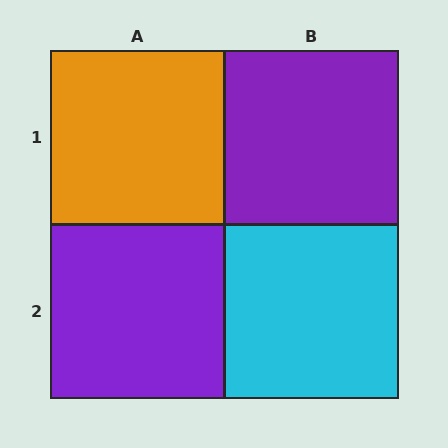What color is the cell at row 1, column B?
Purple.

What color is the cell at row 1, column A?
Orange.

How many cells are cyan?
1 cell is cyan.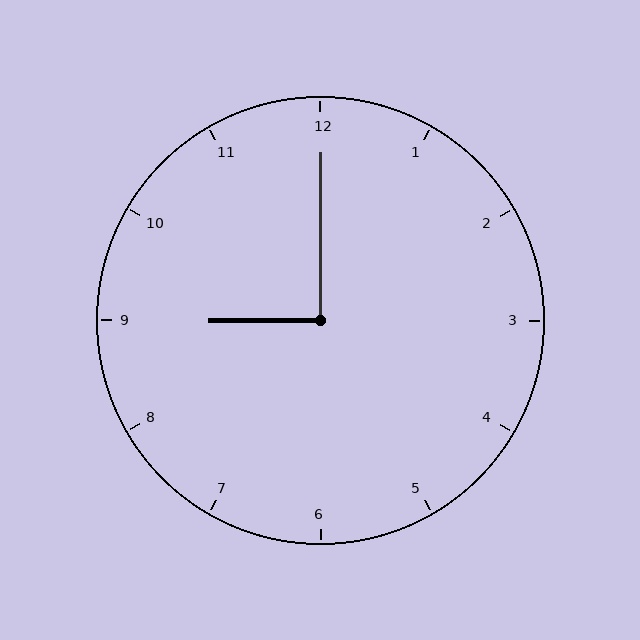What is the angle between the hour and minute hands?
Approximately 90 degrees.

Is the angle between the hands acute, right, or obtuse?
It is right.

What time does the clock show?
9:00.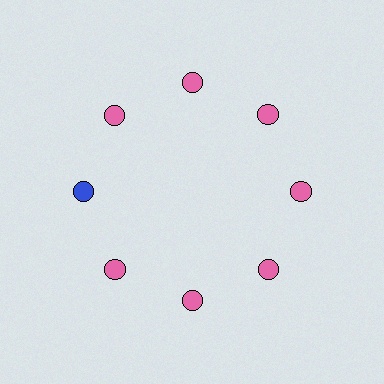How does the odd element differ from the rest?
It has a different color: blue instead of pink.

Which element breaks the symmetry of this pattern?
The blue circle at roughly the 9 o'clock position breaks the symmetry. All other shapes are pink circles.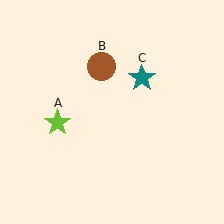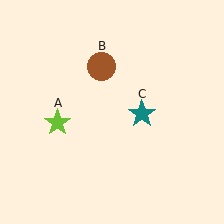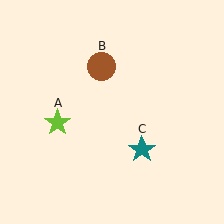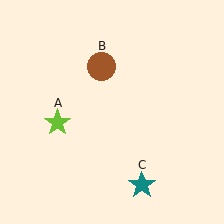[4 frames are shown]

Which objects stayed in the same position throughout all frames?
Lime star (object A) and brown circle (object B) remained stationary.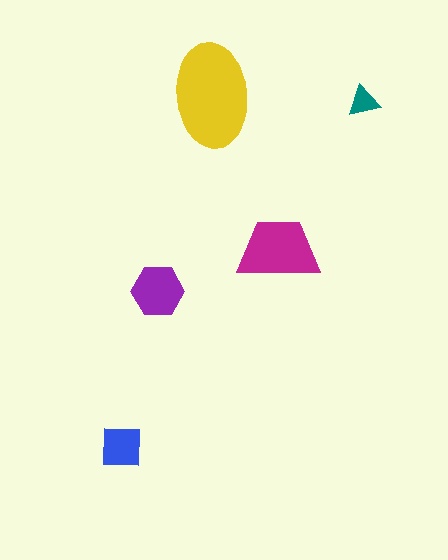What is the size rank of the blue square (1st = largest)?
4th.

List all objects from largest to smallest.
The yellow ellipse, the magenta trapezoid, the purple hexagon, the blue square, the teal triangle.